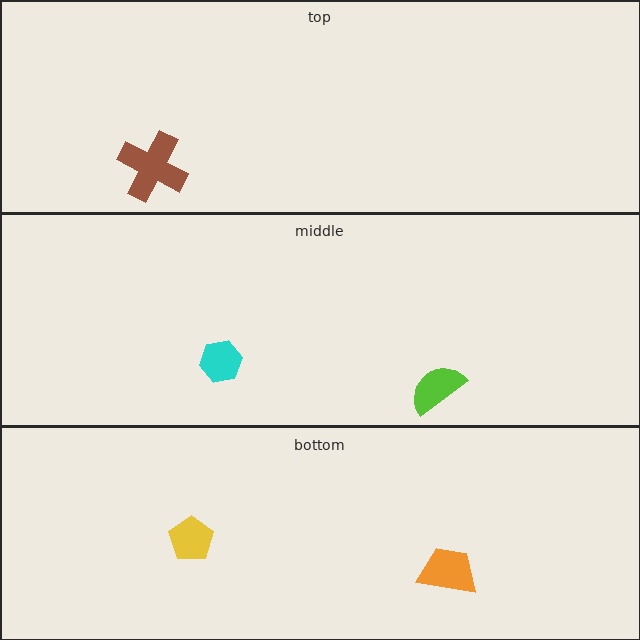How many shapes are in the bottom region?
2.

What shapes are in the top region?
The brown cross.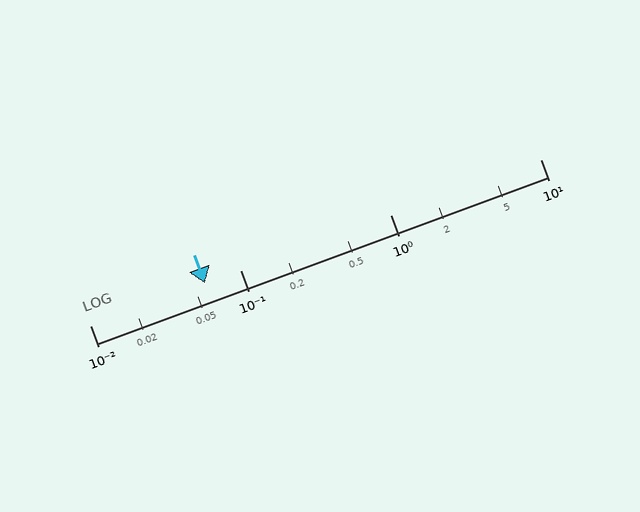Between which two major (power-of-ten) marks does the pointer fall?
The pointer is between 0.01 and 0.1.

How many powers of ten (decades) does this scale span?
The scale spans 3 decades, from 0.01 to 10.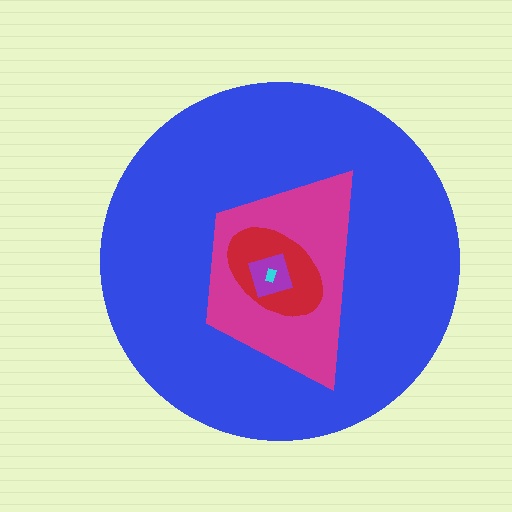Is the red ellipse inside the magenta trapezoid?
Yes.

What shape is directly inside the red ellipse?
The purple diamond.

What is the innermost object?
The cyan rectangle.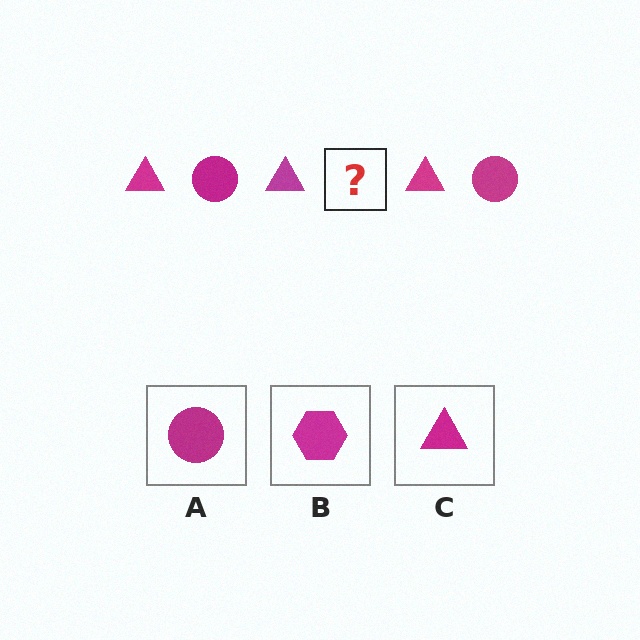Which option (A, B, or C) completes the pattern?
A.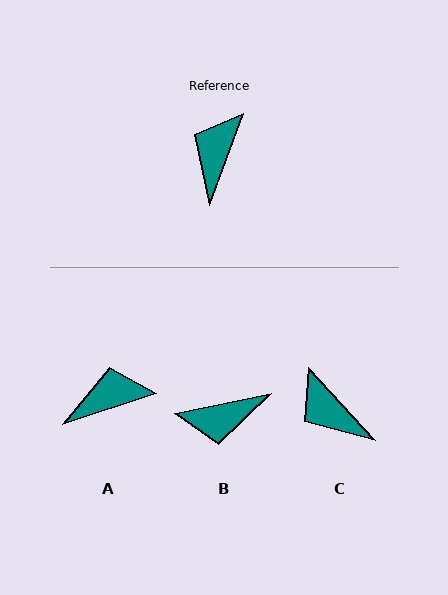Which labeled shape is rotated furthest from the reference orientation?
B, about 122 degrees away.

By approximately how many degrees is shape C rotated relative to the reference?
Approximately 63 degrees counter-clockwise.